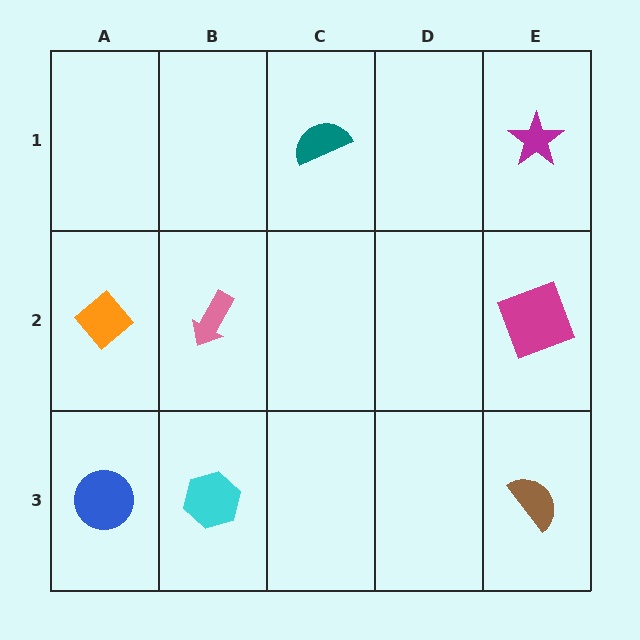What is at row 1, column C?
A teal semicircle.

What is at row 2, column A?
An orange diamond.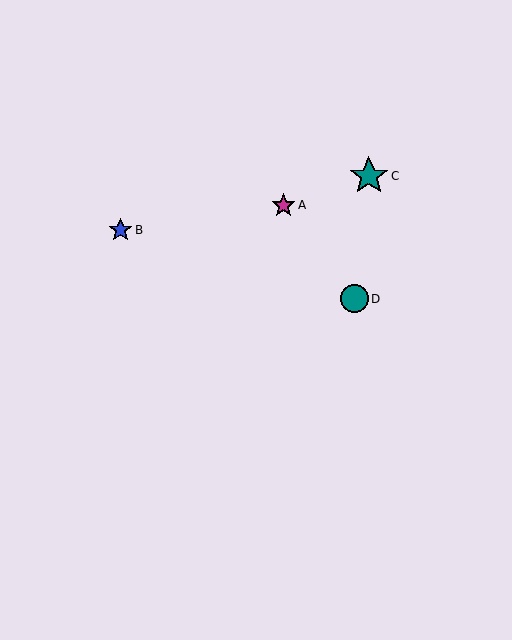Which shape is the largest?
The teal star (labeled C) is the largest.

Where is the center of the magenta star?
The center of the magenta star is at (283, 205).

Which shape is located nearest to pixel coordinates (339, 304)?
The teal circle (labeled D) at (354, 299) is nearest to that location.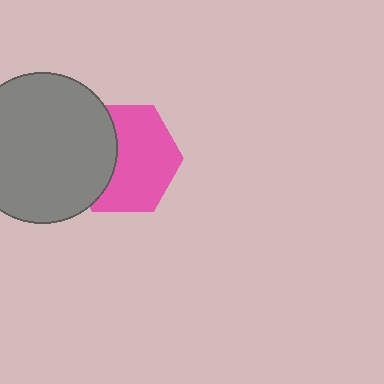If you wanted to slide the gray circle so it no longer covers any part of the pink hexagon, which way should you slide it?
Slide it left — that is the most direct way to separate the two shapes.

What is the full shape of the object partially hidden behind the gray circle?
The partially hidden object is a pink hexagon.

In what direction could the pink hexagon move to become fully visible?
The pink hexagon could move right. That would shift it out from behind the gray circle entirely.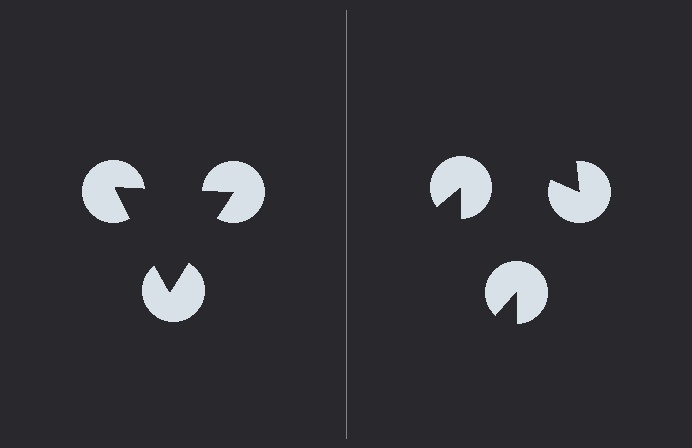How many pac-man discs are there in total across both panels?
6 — 3 on each side.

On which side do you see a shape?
An illusory triangle appears on the left side. On the right side the wedge cuts are rotated, so no coherent shape forms.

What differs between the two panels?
The pac-man discs are positioned identically on both sides; only the wedge orientations differ. On the left they align to a triangle; on the right they are misaligned.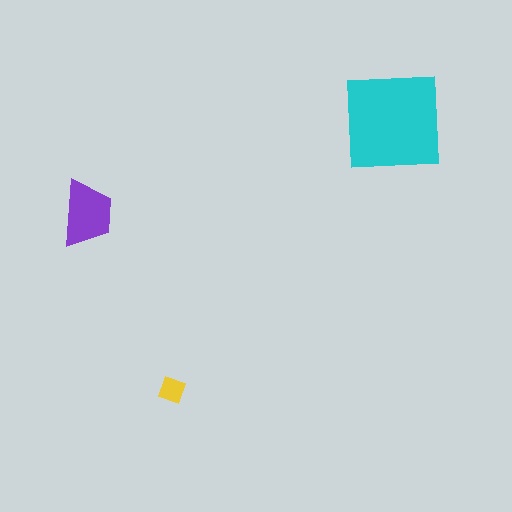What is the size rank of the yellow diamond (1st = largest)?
3rd.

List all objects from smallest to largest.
The yellow diamond, the purple trapezoid, the cyan square.